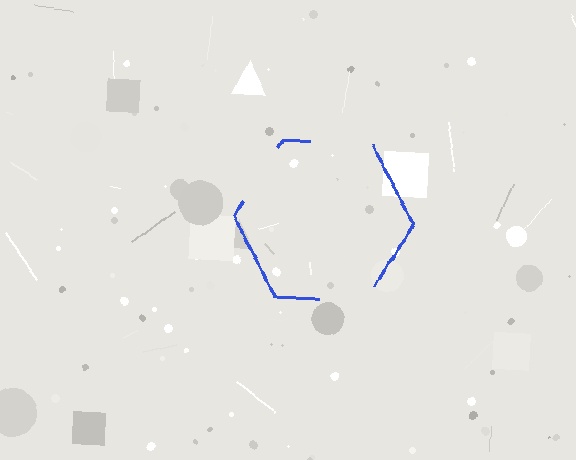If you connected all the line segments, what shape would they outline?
They would outline a hexagon.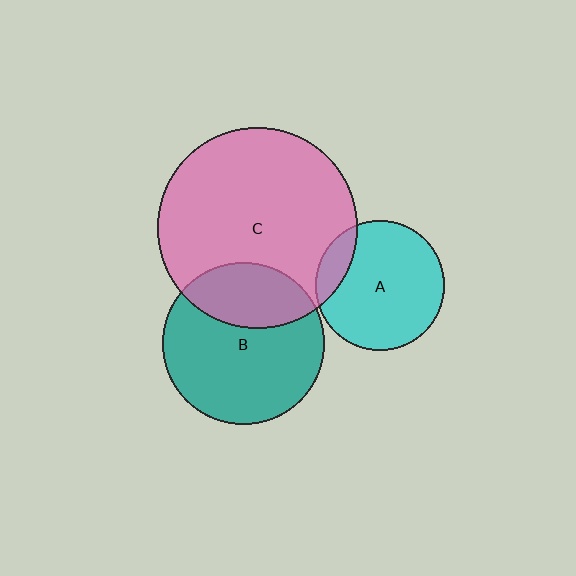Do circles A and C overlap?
Yes.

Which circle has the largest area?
Circle C (pink).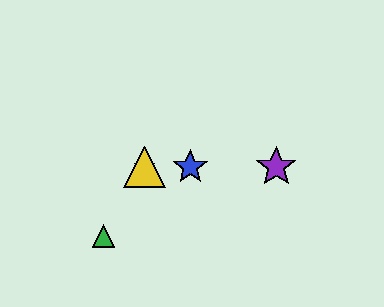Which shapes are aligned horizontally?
The red star, the blue star, the yellow triangle, the purple star are aligned horizontally.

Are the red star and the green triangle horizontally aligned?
No, the red star is at y≈167 and the green triangle is at y≈236.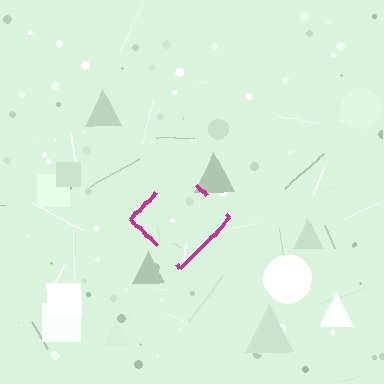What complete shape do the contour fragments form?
The contour fragments form a diamond.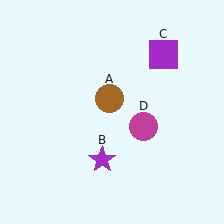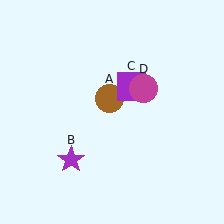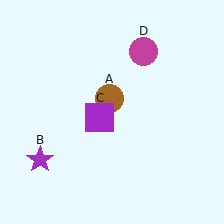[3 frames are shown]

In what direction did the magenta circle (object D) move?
The magenta circle (object D) moved up.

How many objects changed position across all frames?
3 objects changed position: purple star (object B), purple square (object C), magenta circle (object D).